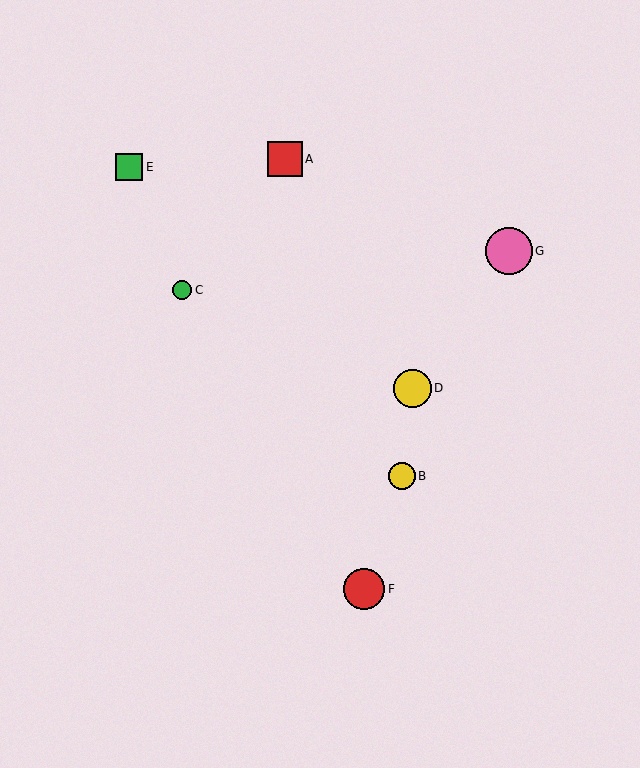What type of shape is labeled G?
Shape G is a pink circle.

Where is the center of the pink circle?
The center of the pink circle is at (509, 251).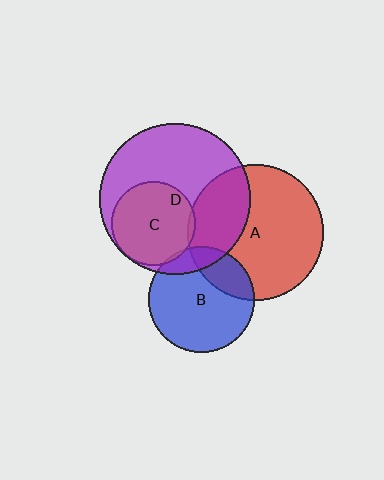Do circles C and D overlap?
Yes.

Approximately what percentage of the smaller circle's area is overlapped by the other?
Approximately 100%.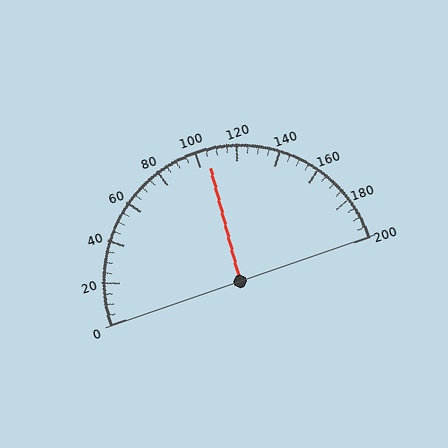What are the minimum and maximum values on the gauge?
The gauge ranges from 0 to 200.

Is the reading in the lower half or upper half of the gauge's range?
The reading is in the upper half of the range (0 to 200).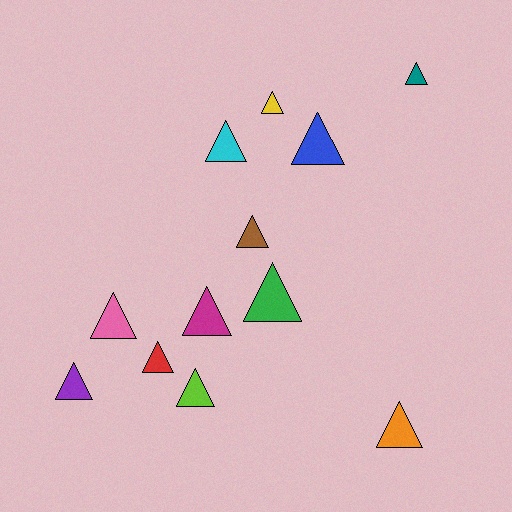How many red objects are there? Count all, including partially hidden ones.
There is 1 red object.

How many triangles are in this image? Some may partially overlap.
There are 12 triangles.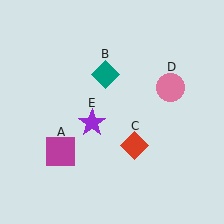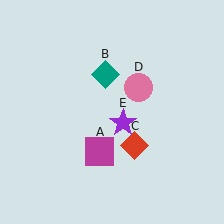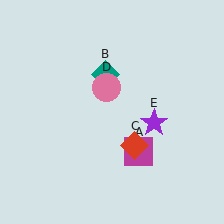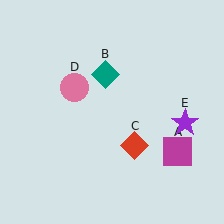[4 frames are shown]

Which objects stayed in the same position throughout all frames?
Teal diamond (object B) and red diamond (object C) remained stationary.